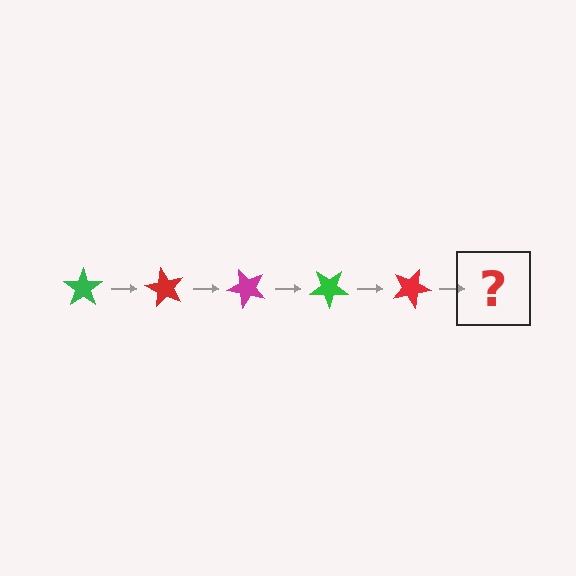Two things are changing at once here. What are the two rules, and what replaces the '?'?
The two rules are that it rotates 60 degrees each step and the color cycles through green, red, and magenta. The '?' should be a magenta star, rotated 300 degrees from the start.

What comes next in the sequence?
The next element should be a magenta star, rotated 300 degrees from the start.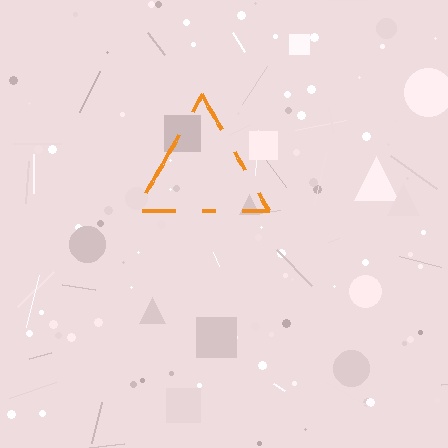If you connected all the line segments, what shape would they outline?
They would outline a triangle.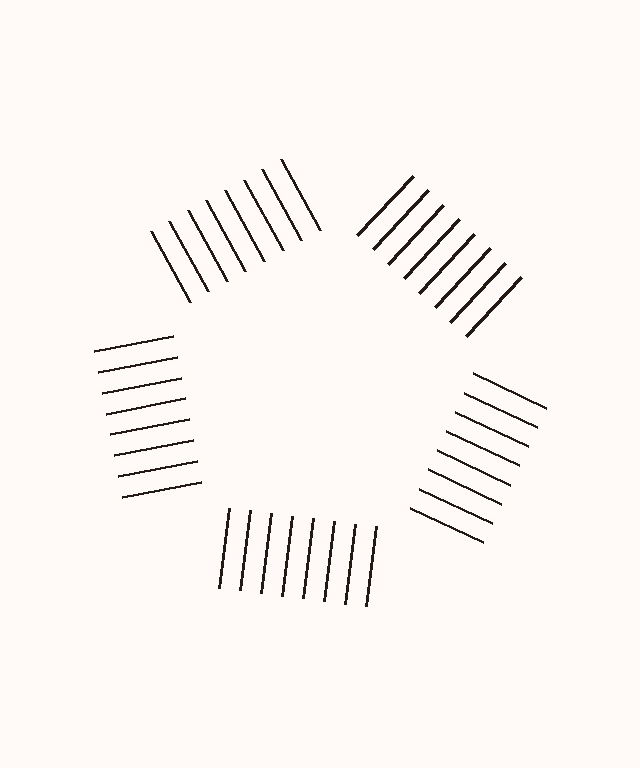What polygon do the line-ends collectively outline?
An illusory pentagon — the line segments terminate on its edges but no continuous stroke is drawn.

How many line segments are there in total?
40 — 8 along each of the 5 edges.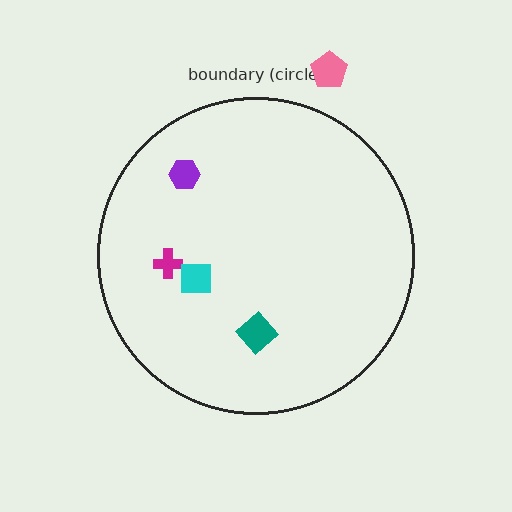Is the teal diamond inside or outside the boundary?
Inside.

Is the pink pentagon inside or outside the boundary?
Outside.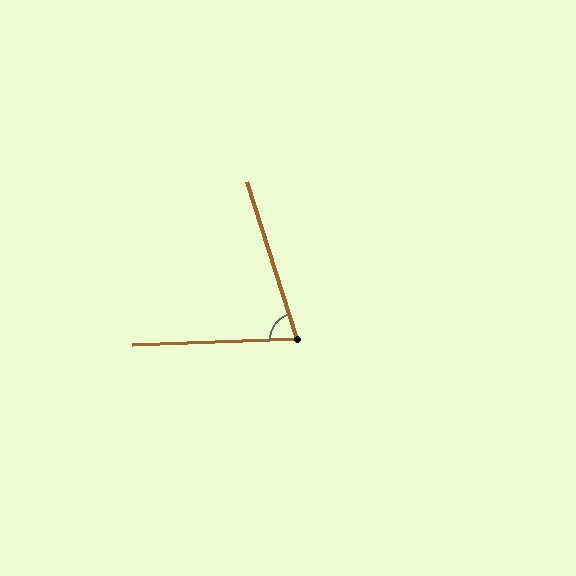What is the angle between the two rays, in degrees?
Approximately 74 degrees.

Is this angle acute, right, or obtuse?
It is acute.